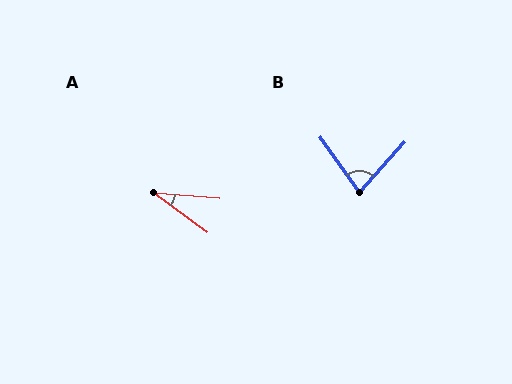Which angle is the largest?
B, at approximately 78 degrees.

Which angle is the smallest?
A, at approximately 32 degrees.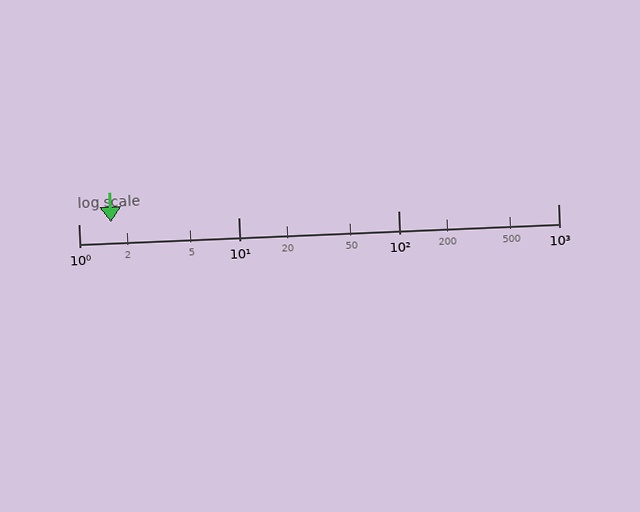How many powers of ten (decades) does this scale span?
The scale spans 3 decades, from 1 to 1000.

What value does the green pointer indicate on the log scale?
The pointer indicates approximately 1.6.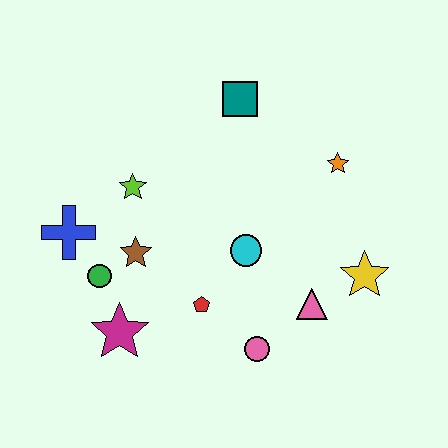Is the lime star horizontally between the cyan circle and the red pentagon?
No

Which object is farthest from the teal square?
The magenta star is farthest from the teal square.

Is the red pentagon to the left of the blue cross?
No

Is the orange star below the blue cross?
No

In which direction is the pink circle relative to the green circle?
The pink circle is to the right of the green circle.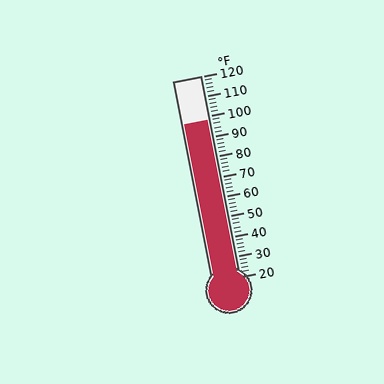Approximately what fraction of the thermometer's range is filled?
The thermometer is filled to approximately 80% of its range.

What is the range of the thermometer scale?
The thermometer scale ranges from 20°F to 120°F.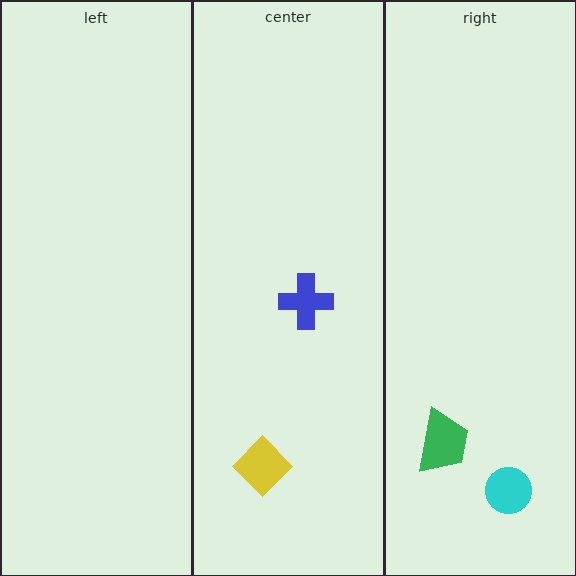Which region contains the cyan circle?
The right region.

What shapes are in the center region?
The yellow diamond, the blue cross.